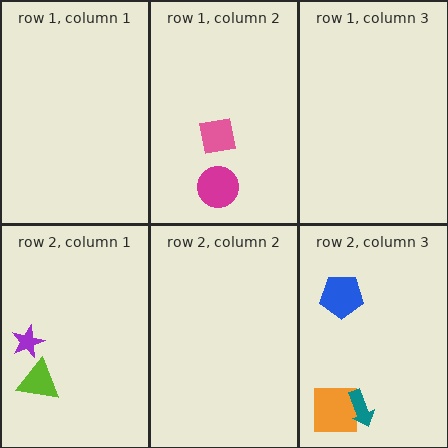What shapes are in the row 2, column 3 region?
The blue pentagon, the orange square, the teal arrow.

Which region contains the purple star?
The row 2, column 1 region.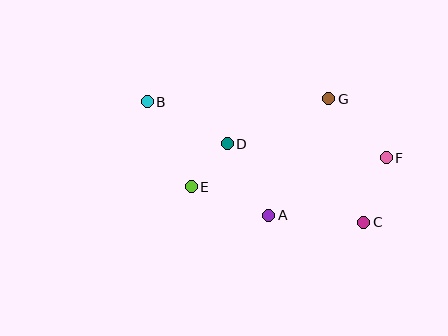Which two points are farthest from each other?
Points B and C are farthest from each other.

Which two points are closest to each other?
Points D and E are closest to each other.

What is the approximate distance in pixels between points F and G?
The distance between F and G is approximately 82 pixels.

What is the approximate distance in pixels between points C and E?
The distance between C and E is approximately 176 pixels.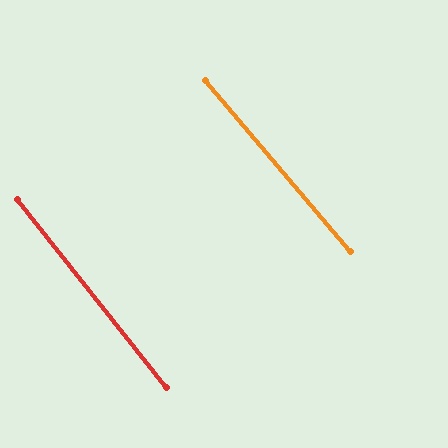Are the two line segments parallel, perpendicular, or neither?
Parallel — their directions differ by only 1.9°.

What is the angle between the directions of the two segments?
Approximately 2 degrees.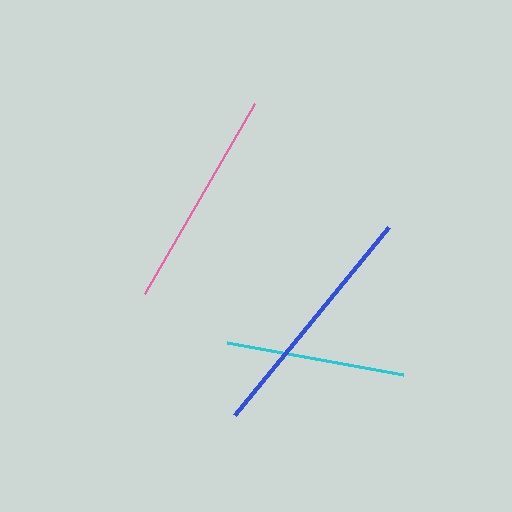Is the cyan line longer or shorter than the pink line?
The pink line is longer than the cyan line.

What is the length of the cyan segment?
The cyan segment is approximately 179 pixels long.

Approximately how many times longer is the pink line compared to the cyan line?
The pink line is approximately 1.2 times the length of the cyan line.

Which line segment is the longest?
The blue line is the longest at approximately 243 pixels.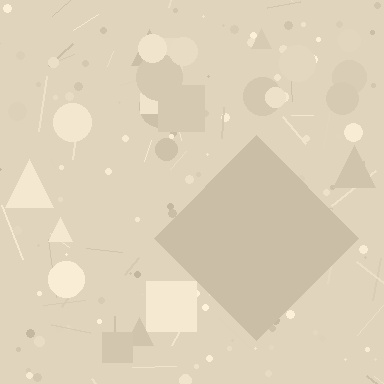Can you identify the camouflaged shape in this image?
The camouflaged shape is a diamond.